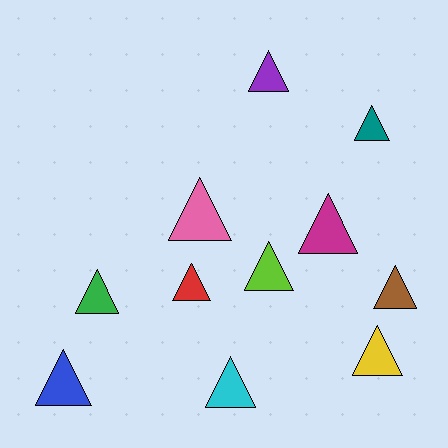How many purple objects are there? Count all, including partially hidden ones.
There is 1 purple object.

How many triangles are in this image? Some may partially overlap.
There are 11 triangles.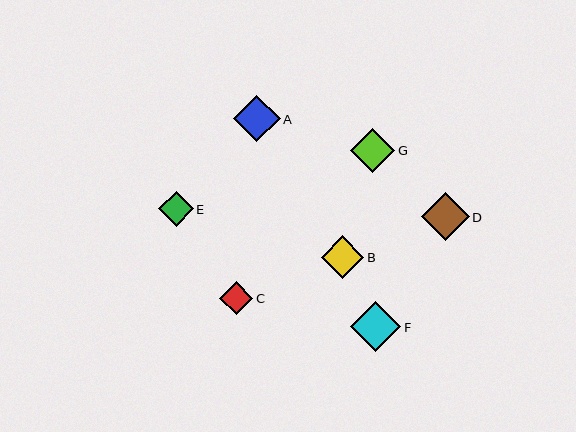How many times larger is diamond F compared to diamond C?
Diamond F is approximately 1.5 times the size of diamond C.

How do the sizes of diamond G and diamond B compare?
Diamond G and diamond B are approximately the same size.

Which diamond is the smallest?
Diamond C is the smallest with a size of approximately 34 pixels.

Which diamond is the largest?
Diamond F is the largest with a size of approximately 50 pixels.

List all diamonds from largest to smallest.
From largest to smallest: F, D, A, G, B, E, C.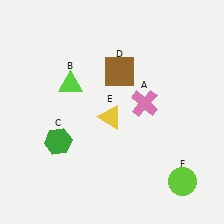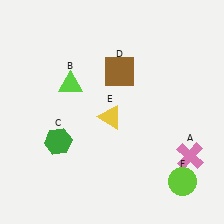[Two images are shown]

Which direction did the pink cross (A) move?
The pink cross (A) moved down.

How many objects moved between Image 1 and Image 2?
1 object moved between the two images.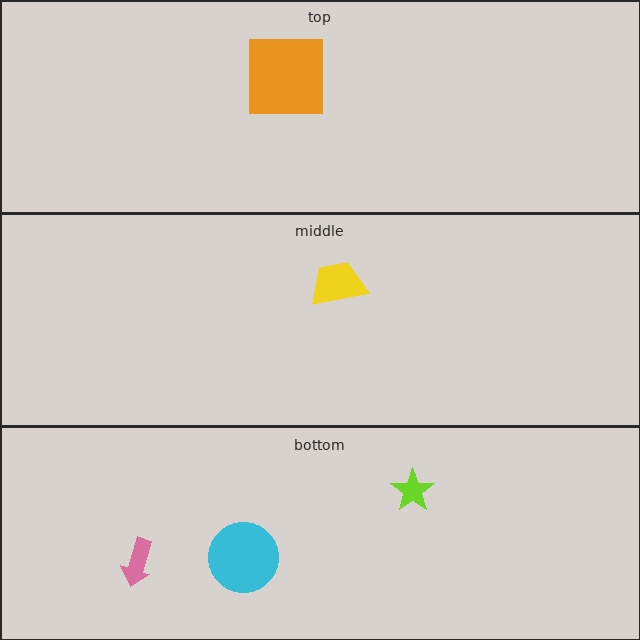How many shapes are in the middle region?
1.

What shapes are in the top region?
The orange square.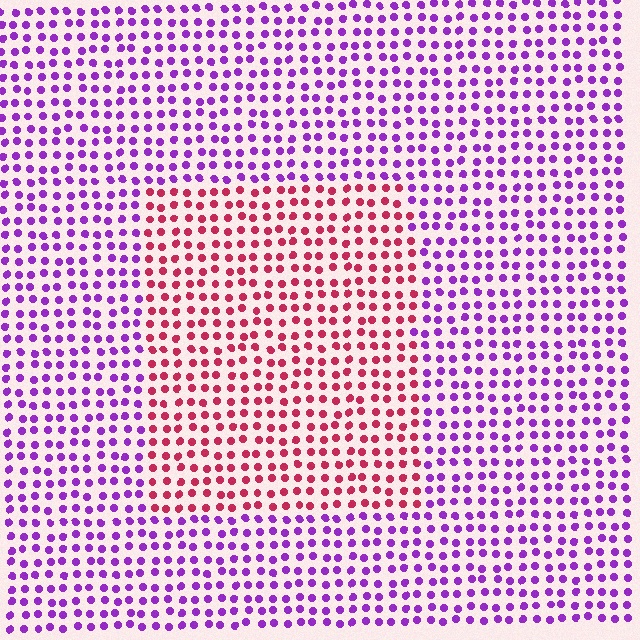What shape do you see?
I see a rectangle.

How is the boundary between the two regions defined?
The boundary is defined purely by a slight shift in hue (about 60 degrees). Spacing, size, and orientation are identical on both sides.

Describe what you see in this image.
The image is filled with small purple elements in a uniform arrangement. A rectangle-shaped region is visible where the elements are tinted to a slightly different hue, forming a subtle color boundary.